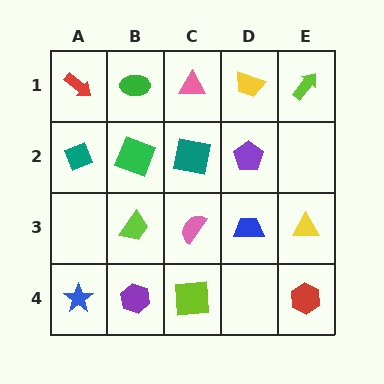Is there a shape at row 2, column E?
No, that cell is empty.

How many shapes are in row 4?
4 shapes.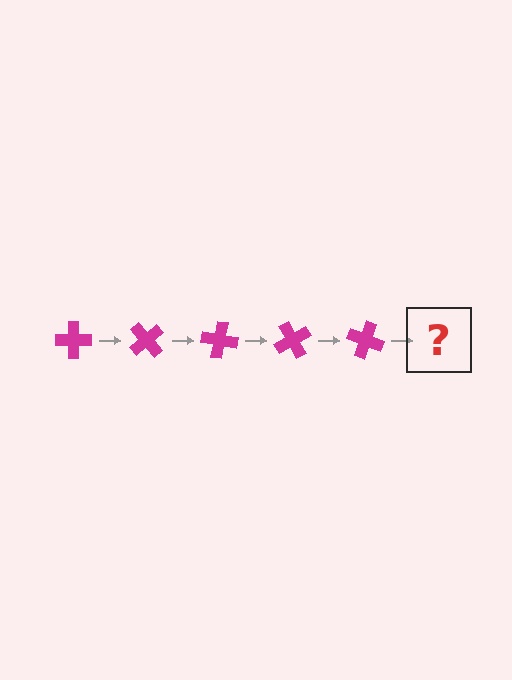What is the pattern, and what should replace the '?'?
The pattern is that the cross rotates 50 degrees each step. The '?' should be a magenta cross rotated 250 degrees.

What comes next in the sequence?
The next element should be a magenta cross rotated 250 degrees.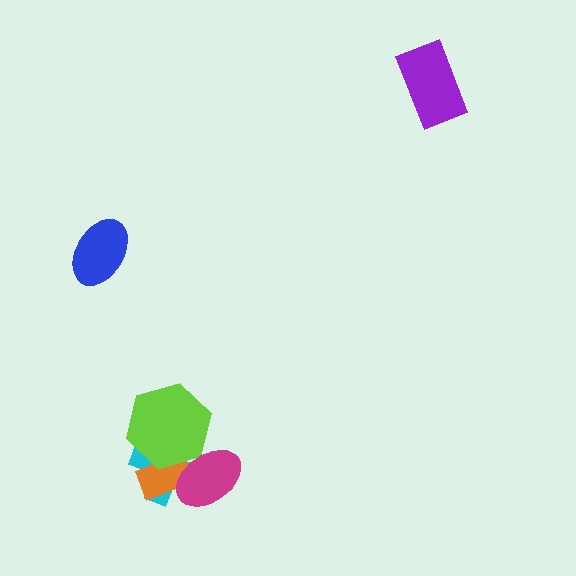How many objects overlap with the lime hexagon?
3 objects overlap with the lime hexagon.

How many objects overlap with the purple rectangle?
0 objects overlap with the purple rectangle.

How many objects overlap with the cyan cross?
3 objects overlap with the cyan cross.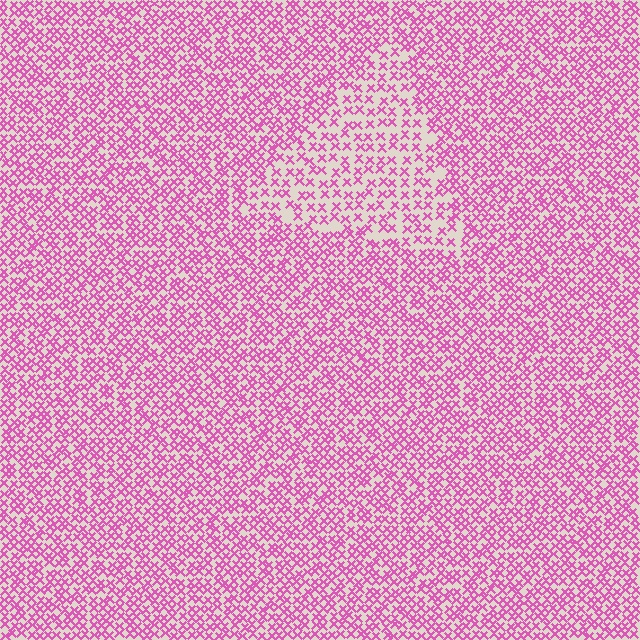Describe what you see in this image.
The image contains small pink elements arranged at two different densities. A triangle-shaped region is visible where the elements are less densely packed than the surrounding area.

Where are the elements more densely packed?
The elements are more densely packed outside the triangle boundary.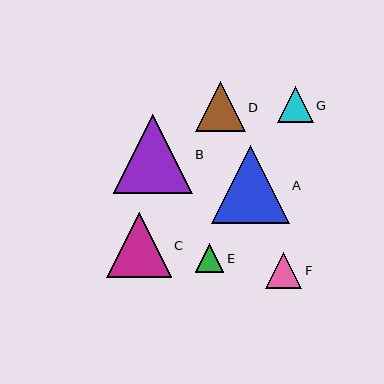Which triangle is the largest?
Triangle B is the largest with a size of approximately 79 pixels.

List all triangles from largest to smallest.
From largest to smallest: B, A, C, D, G, F, E.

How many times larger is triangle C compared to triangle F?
Triangle C is approximately 1.8 times the size of triangle F.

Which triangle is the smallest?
Triangle E is the smallest with a size of approximately 28 pixels.